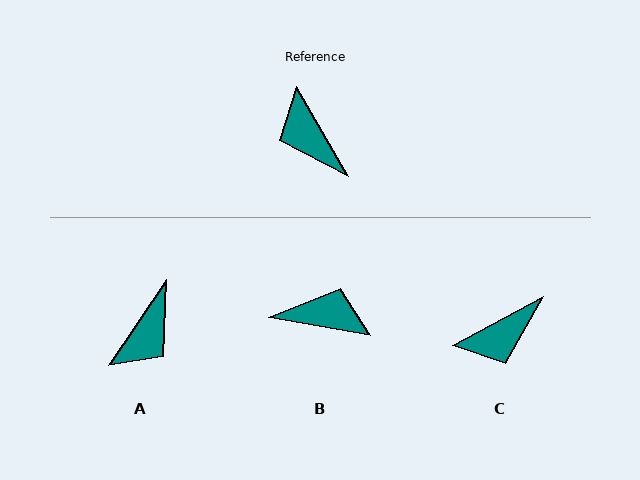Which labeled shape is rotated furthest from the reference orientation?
B, about 130 degrees away.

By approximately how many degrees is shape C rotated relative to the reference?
Approximately 88 degrees counter-clockwise.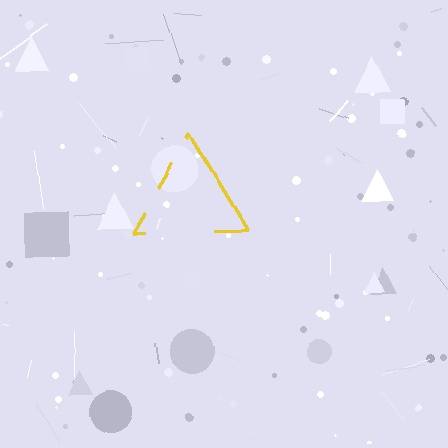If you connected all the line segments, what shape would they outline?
They would outline a triangle.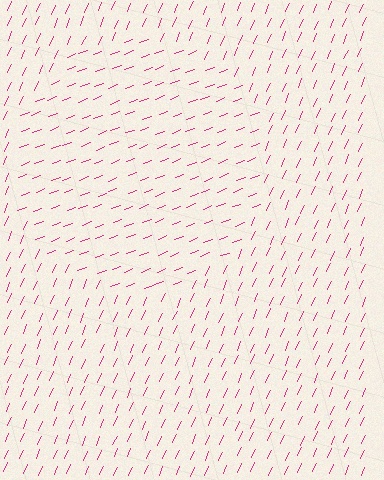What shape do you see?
I see a circle.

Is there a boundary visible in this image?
Yes, there is a texture boundary formed by a change in line orientation.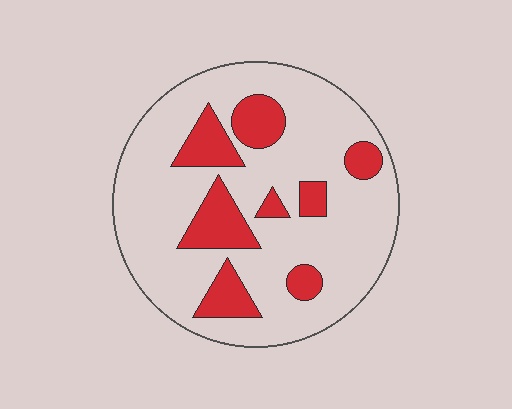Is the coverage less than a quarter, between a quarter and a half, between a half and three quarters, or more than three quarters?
Less than a quarter.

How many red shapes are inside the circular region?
8.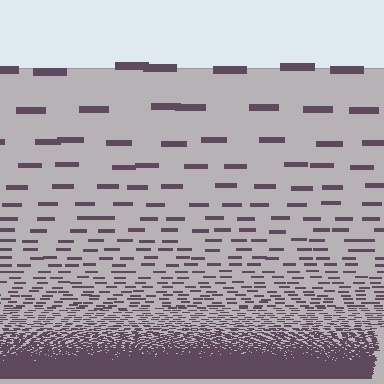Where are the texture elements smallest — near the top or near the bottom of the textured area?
Near the bottom.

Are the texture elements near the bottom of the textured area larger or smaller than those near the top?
Smaller. The gradient is inverted — elements near the bottom are smaller and denser.